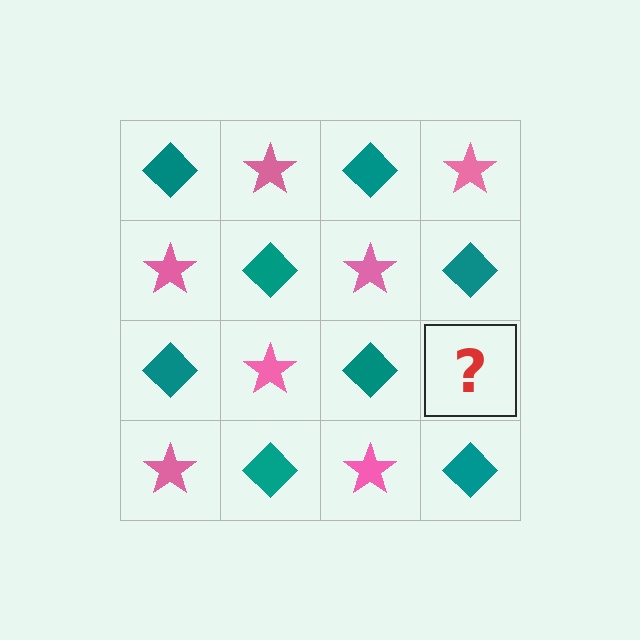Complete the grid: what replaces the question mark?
The question mark should be replaced with a pink star.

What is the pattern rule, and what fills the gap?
The rule is that it alternates teal diamond and pink star in a checkerboard pattern. The gap should be filled with a pink star.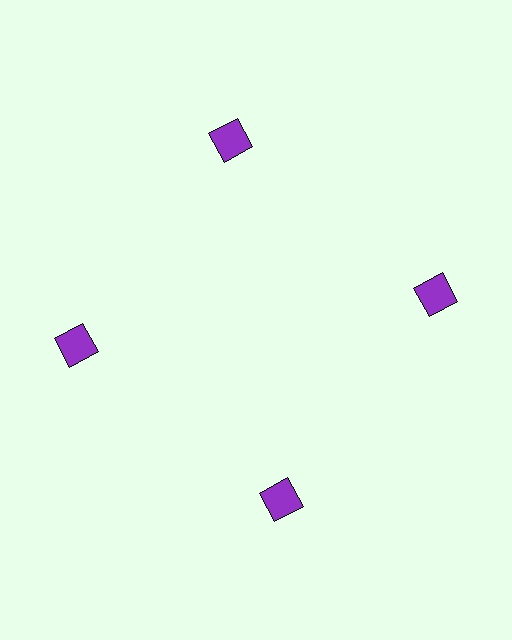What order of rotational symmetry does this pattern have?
This pattern has 4-fold rotational symmetry.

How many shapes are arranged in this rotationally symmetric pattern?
There are 4 shapes, arranged in 4 groups of 1.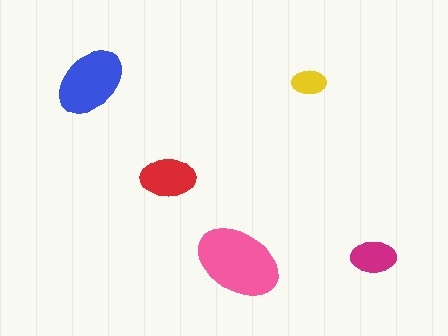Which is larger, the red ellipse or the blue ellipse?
The blue one.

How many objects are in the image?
There are 5 objects in the image.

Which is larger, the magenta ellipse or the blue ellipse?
The blue one.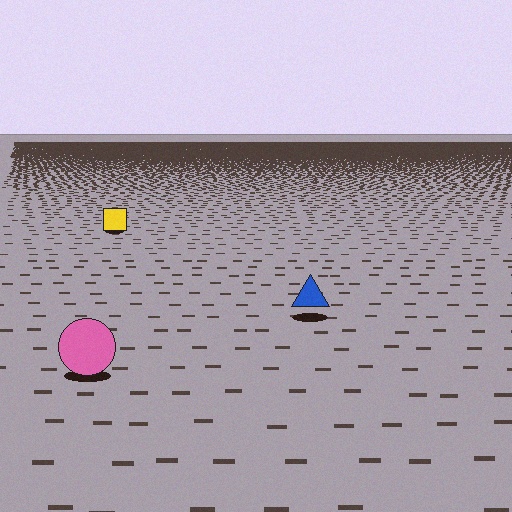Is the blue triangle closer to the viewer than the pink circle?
No. The pink circle is closer — you can tell from the texture gradient: the ground texture is coarser near it.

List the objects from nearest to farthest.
From nearest to farthest: the pink circle, the blue triangle, the yellow square.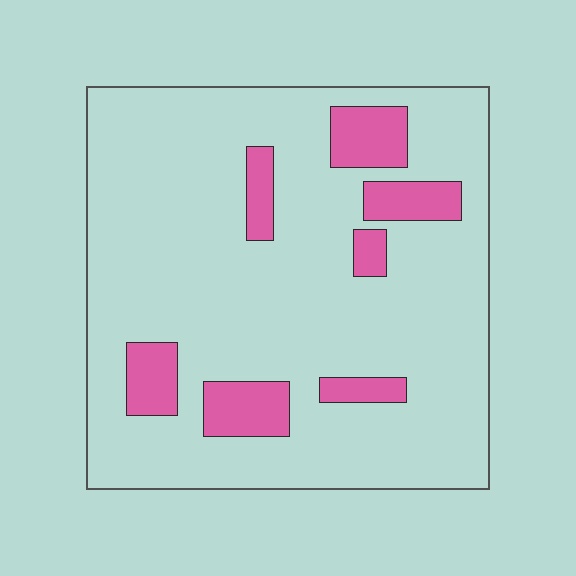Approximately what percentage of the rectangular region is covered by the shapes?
Approximately 15%.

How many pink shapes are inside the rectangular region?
7.